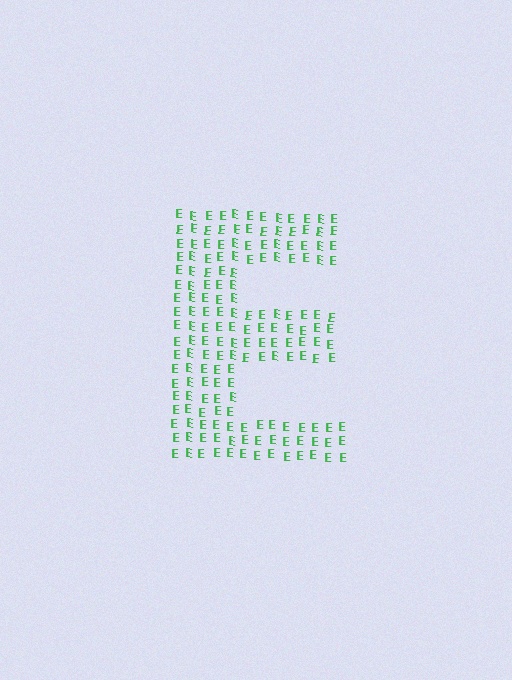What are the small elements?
The small elements are letter E's.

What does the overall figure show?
The overall figure shows the letter E.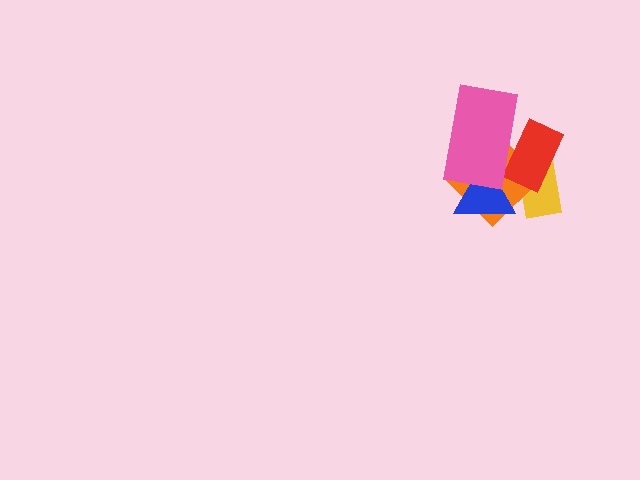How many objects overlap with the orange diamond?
4 objects overlap with the orange diamond.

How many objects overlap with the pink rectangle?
3 objects overlap with the pink rectangle.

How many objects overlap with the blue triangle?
3 objects overlap with the blue triangle.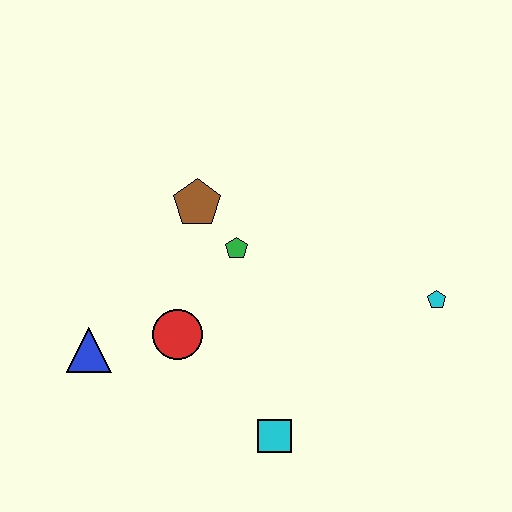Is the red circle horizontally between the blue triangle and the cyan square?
Yes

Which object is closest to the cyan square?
The red circle is closest to the cyan square.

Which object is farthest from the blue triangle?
The cyan pentagon is farthest from the blue triangle.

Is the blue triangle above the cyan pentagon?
No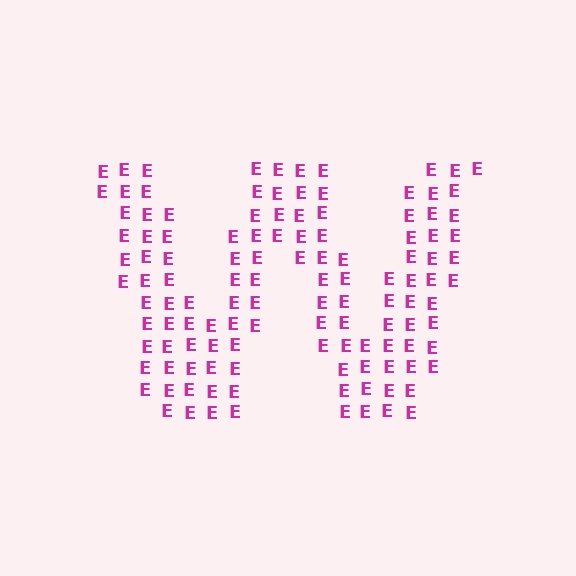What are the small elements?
The small elements are letter E's.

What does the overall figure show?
The overall figure shows the letter W.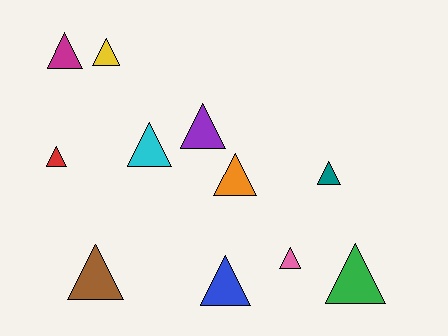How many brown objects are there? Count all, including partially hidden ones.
There is 1 brown object.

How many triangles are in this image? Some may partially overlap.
There are 11 triangles.